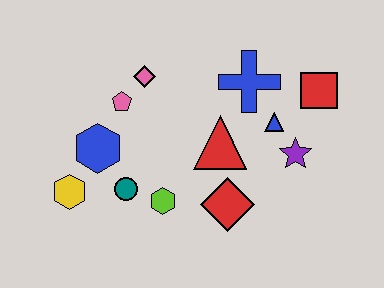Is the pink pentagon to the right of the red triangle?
No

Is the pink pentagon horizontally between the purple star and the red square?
No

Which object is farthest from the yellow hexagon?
The red square is farthest from the yellow hexagon.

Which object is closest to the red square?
The blue triangle is closest to the red square.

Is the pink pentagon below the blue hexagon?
No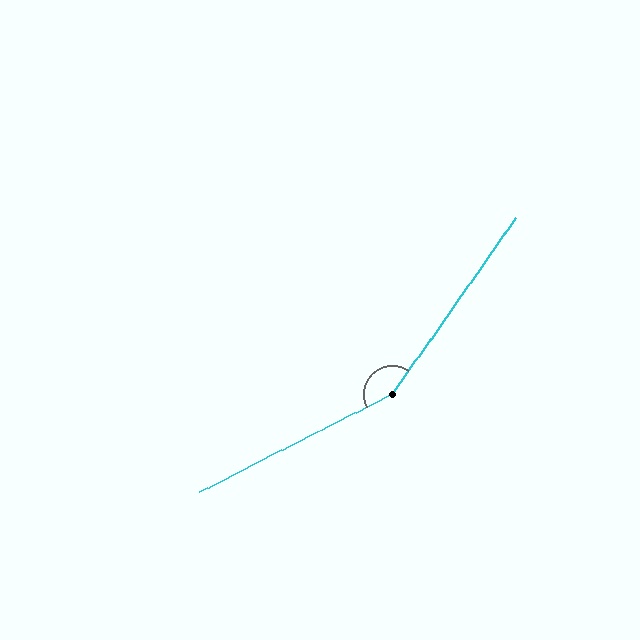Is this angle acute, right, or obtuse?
It is obtuse.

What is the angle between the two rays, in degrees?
Approximately 152 degrees.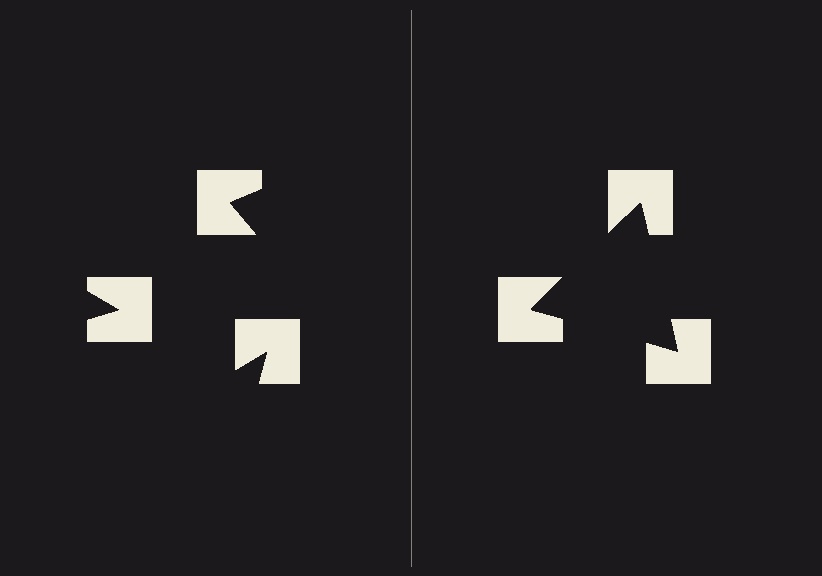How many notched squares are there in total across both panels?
6 — 3 on each side.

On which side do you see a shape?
An illusory triangle appears on the right side. On the left side the wedge cuts are rotated, so no coherent shape forms.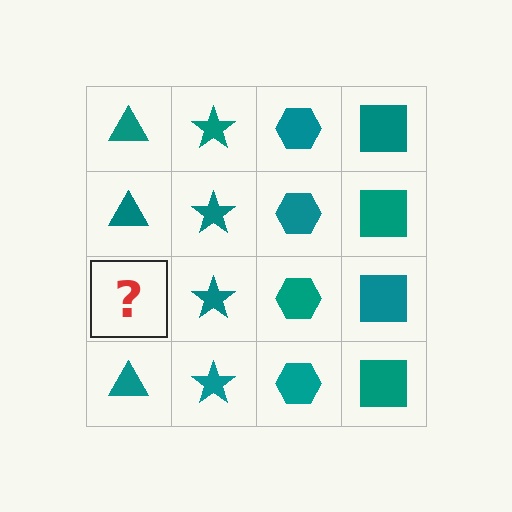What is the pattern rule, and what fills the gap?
The rule is that each column has a consistent shape. The gap should be filled with a teal triangle.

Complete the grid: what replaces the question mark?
The question mark should be replaced with a teal triangle.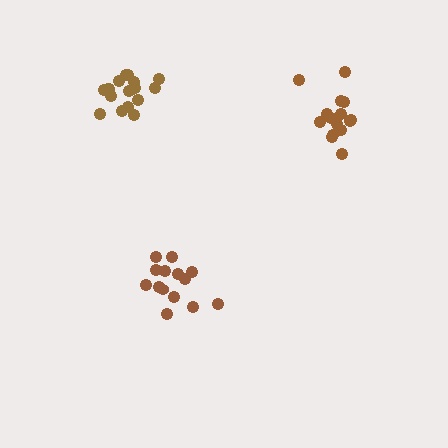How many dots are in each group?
Group 1: 18 dots, Group 2: 14 dots, Group 3: 15 dots (47 total).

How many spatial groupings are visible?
There are 3 spatial groupings.